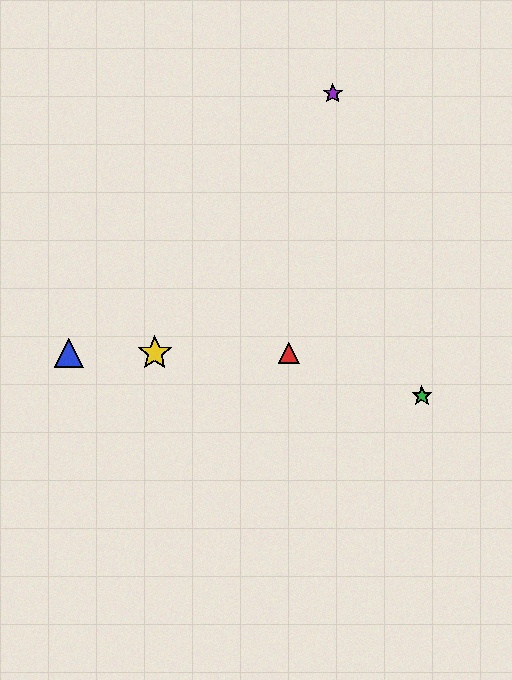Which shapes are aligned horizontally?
The red triangle, the blue triangle, the yellow star are aligned horizontally.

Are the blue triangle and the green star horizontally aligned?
No, the blue triangle is at y≈353 and the green star is at y≈396.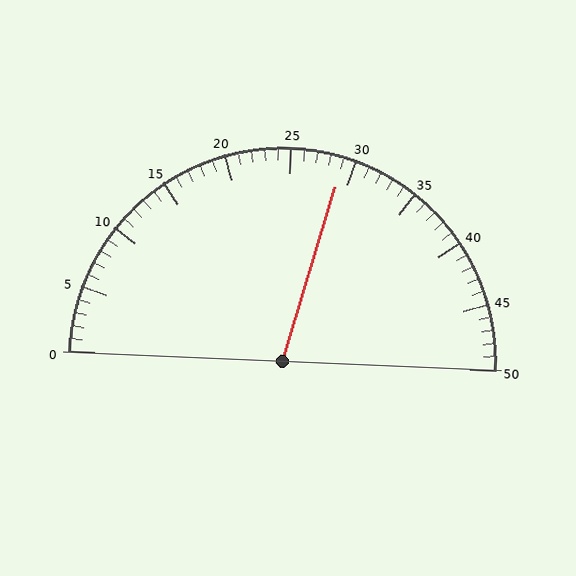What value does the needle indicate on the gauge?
The needle indicates approximately 29.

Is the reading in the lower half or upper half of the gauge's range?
The reading is in the upper half of the range (0 to 50).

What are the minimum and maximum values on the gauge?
The gauge ranges from 0 to 50.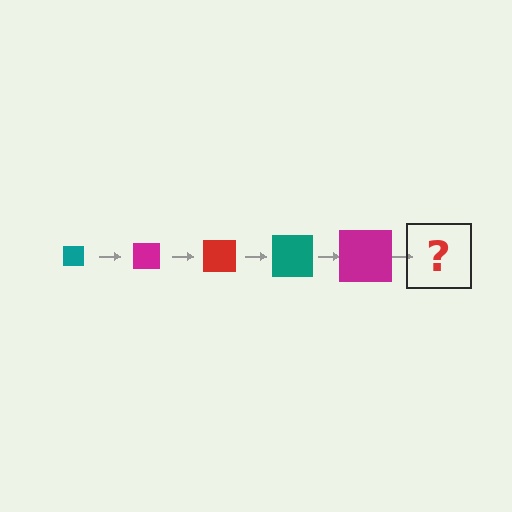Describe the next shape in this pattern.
It should be a red square, larger than the previous one.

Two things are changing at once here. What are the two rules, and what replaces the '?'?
The two rules are that the square grows larger each step and the color cycles through teal, magenta, and red. The '?' should be a red square, larger than the previous one.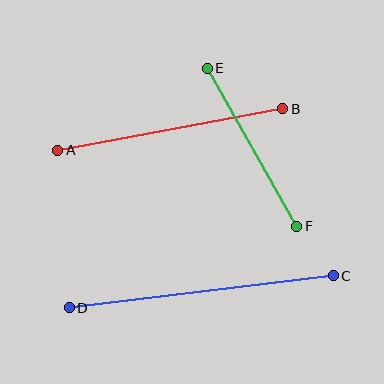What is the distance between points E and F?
The distance is approximately 182 pixels.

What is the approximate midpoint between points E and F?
The midpoint is at approximately (252, 147) pixels.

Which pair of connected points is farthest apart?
Points C and D are farthest apart.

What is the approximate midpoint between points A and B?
The midpoint is at approximately (170, 129) pixels.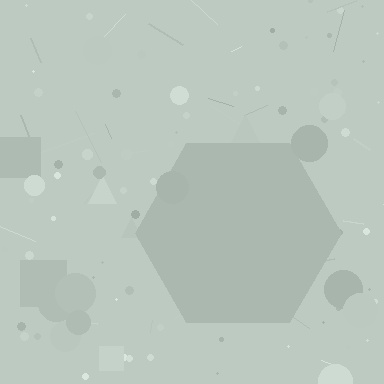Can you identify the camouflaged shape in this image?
The camouflaged shape is a hexagon.